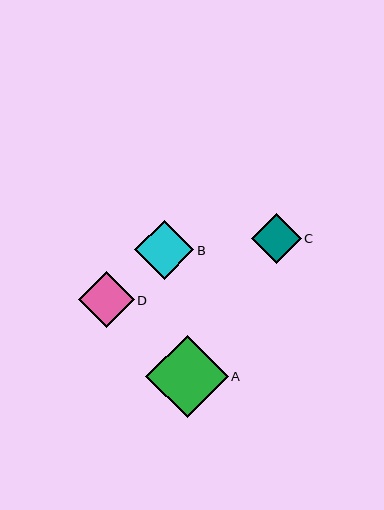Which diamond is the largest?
Diamond A is the largest with a size of approximately 82 pixels.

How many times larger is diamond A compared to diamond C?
Diamond A is approximately 1.7 times the size of diamond C.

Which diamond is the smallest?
Diamond C is the smallest with a size of approximately 50 pixels.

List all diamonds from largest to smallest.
From largest to smallest: A, B, D, C.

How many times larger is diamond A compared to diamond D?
Diamond A is approximately 1.5 times the size of diamond D.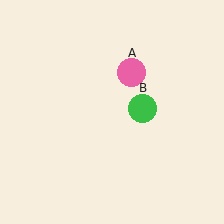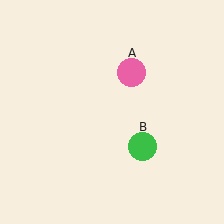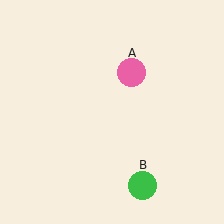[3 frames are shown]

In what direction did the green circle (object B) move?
The green circle (object B) moved down.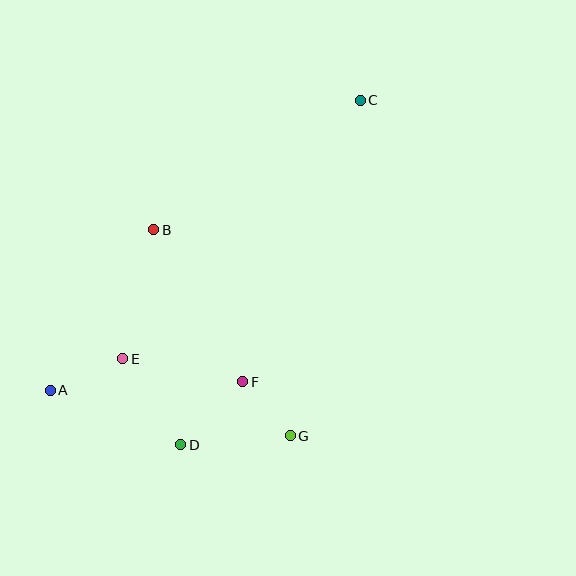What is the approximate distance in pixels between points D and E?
The distance between D and E is approximately 104 pixels.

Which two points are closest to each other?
Points F and G are closest to each other.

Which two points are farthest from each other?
Points A and C are farthest from each other.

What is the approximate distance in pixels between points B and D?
The distance between B and D is approximately 217 pixels.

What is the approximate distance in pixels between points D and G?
The distance between D and G is approximately 110 pixels.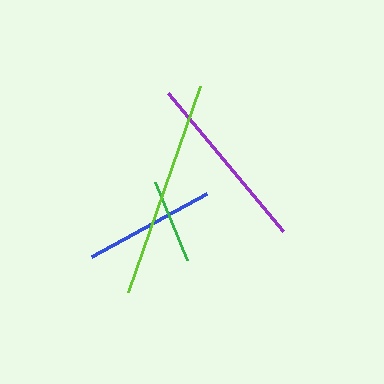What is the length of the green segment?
The green segment is approximately 85 pixels long.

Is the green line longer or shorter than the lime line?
The lime line is longer than the green line.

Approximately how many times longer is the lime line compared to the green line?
The lime line is approximately 2.6 times the length of the green line.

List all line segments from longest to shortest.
From longest to shortest: lime, purple, blue, green.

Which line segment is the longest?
The lime line is the longest at approximately 218 pixels.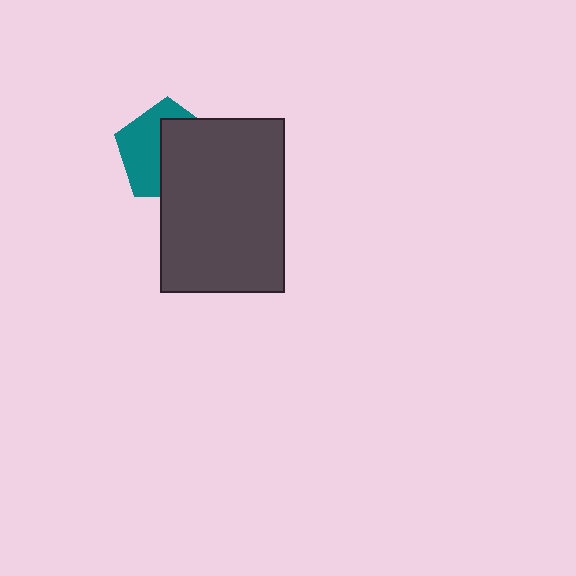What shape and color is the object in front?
The object in front is a dark gray rectangle.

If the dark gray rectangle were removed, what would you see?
You would see the complete teal pentagon.